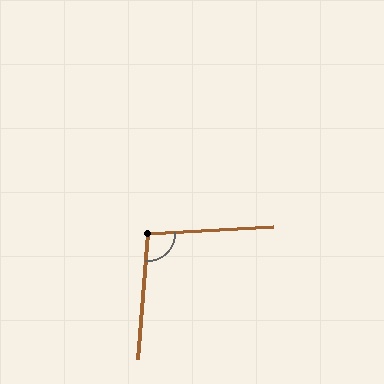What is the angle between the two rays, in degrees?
Approximately 98 degrees.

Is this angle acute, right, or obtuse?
It is obtuse.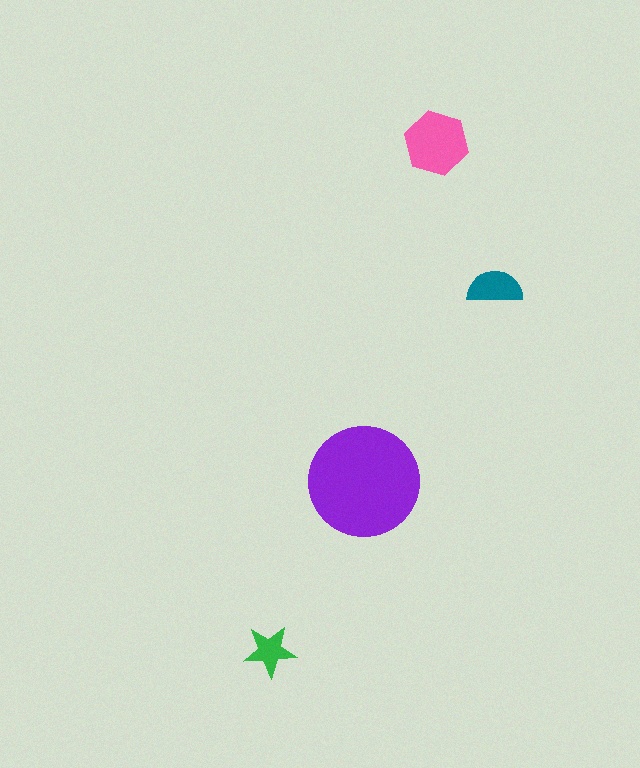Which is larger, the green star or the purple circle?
The purple circle.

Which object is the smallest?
The green star.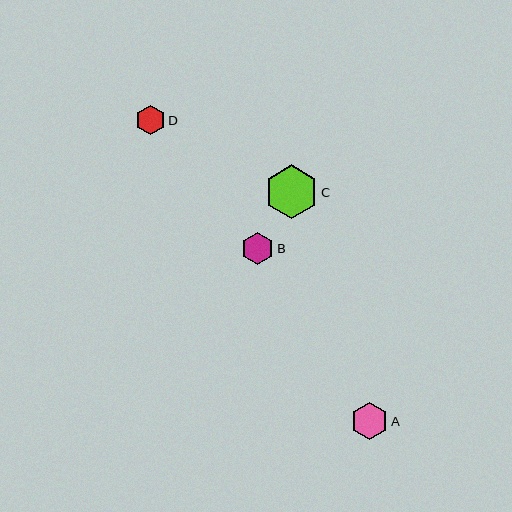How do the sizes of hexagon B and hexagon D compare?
Hexagon B and hexagon D are approximately the same size.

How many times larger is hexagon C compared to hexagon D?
Hexagon C is approximately 1.8 times the size of hexagon D.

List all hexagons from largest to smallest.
From largest to smallest: C, A, B, D.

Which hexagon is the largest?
Hexagon C is the largest with a size of approximately 54 pixels.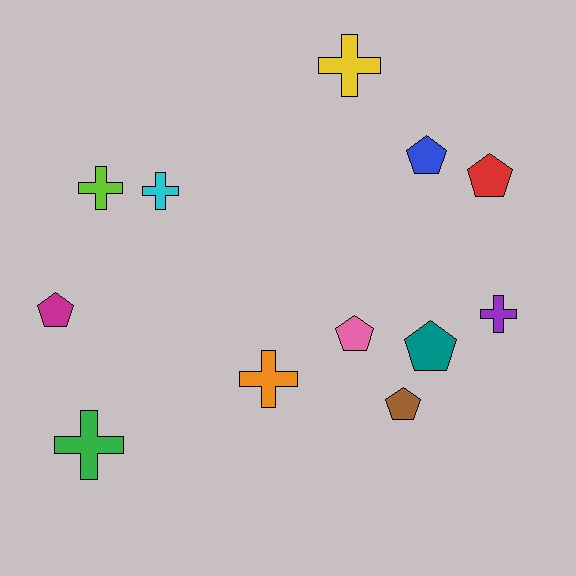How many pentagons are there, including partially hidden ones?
There are 6 pentagons.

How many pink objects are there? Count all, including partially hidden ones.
There is 1 pink object.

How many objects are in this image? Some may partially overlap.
There are 12 objects.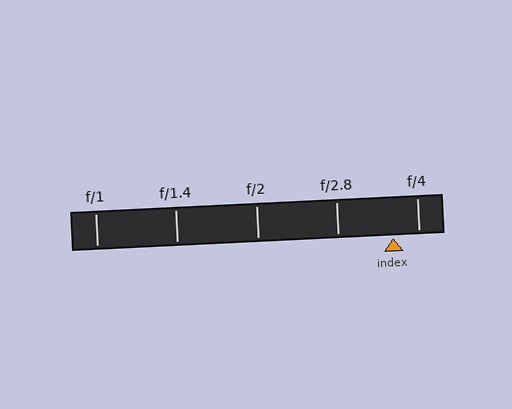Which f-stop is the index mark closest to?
The index mark is closest to f/4.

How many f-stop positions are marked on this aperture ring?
There are 5 f-stop positions marked.